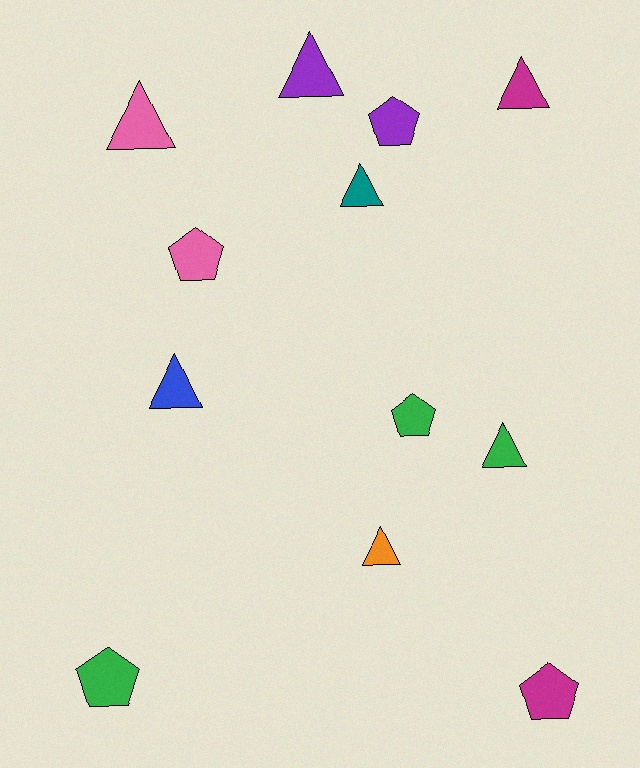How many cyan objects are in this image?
There are no cyan objects.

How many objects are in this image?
There are 12 objects.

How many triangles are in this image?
There are 7 triangles.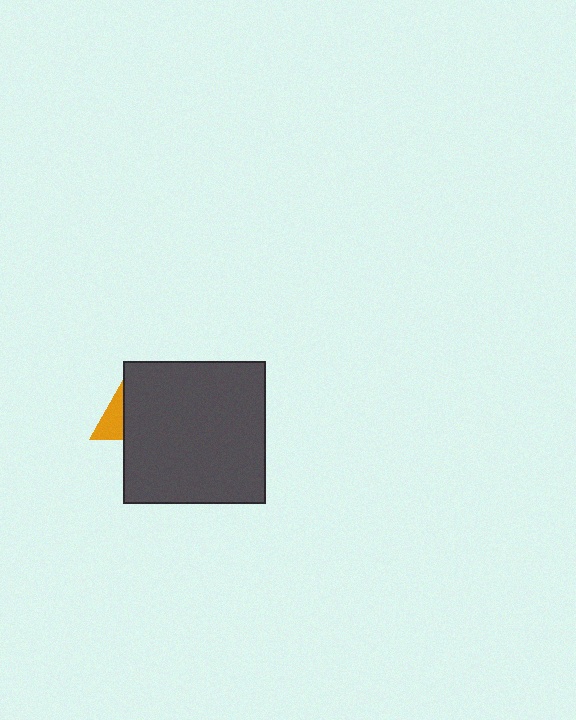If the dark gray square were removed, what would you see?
You would see the complete orange triangle.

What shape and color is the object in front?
The object in front is a dark gray square.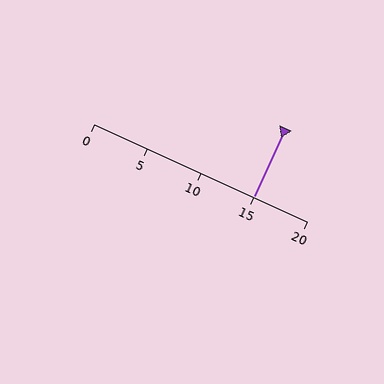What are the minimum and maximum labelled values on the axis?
The axis runs from 0 to 20.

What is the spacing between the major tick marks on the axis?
The major ticks are spaced 5 apart.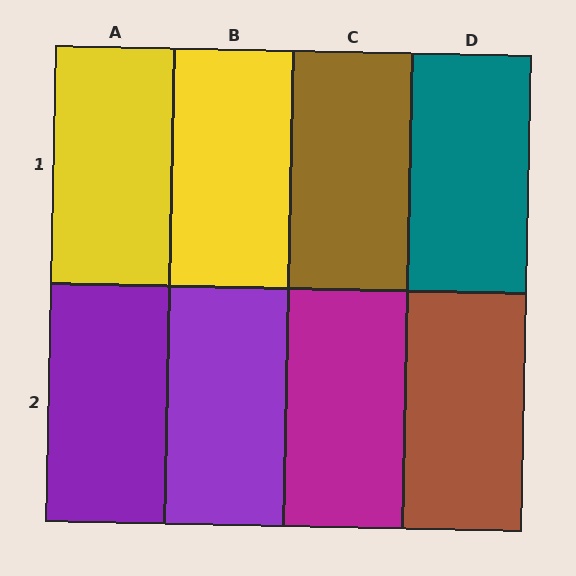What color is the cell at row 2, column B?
Purple.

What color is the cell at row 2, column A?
Purple.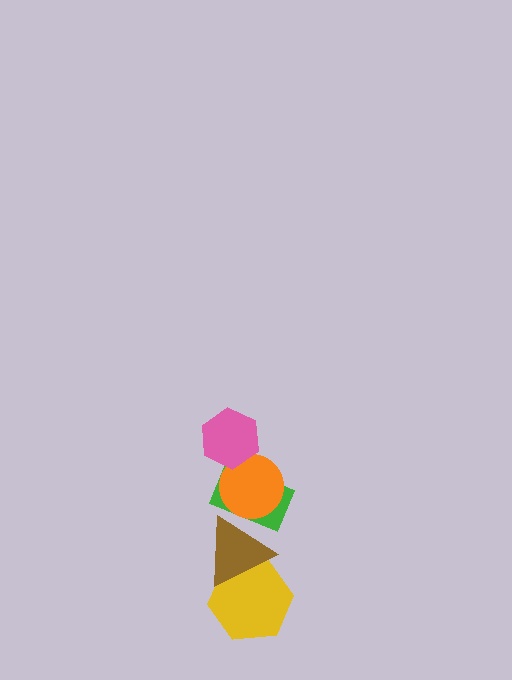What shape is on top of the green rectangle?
The orange circle is on top of the green rectangle.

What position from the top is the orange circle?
The orange circle is 2nd from the top.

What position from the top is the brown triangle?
The brown triangle is 4th from the top.